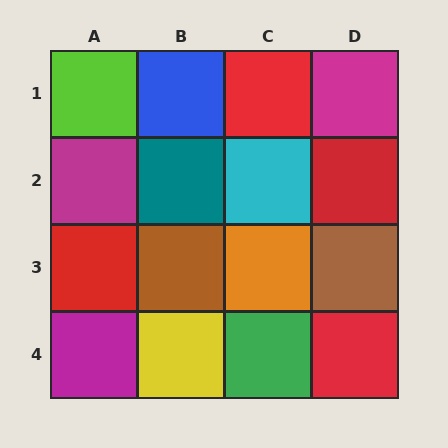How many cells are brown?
2 cells are brown.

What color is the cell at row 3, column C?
Orange.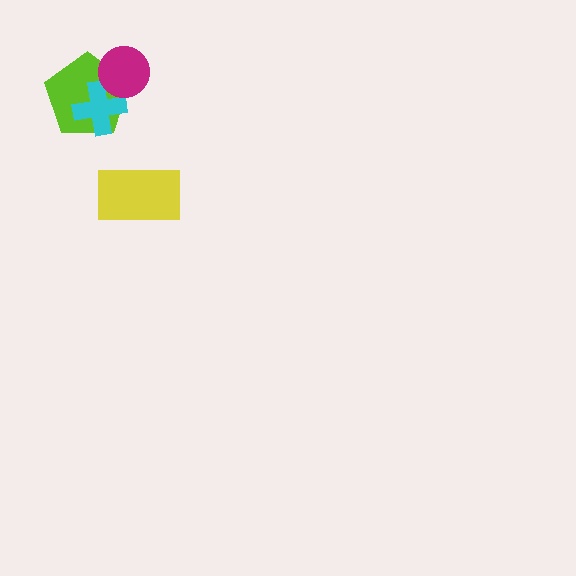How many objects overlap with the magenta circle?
2 objects overlap with the magenta circle.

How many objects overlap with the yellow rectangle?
0 objects overlap with the yellow rectangle.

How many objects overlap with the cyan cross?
2 objects overlap with the cyan cross.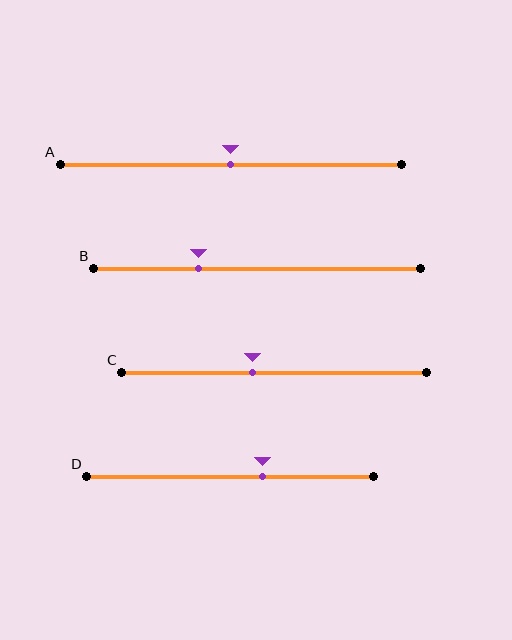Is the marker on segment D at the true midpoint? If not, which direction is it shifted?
No, the marker on segment D is shifted to the right by about 11% of the segment length.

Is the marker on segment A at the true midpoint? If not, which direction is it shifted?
Yes, the marker on segment A is at the true midpoint.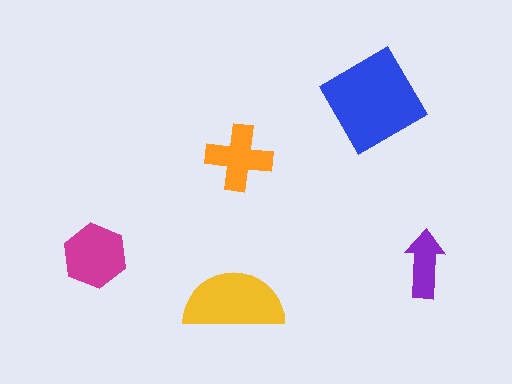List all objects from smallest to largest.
The purple arrow, the orange cross, the magenta hexagon, the yellow semicircle, the blue diamond.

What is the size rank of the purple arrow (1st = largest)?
5th.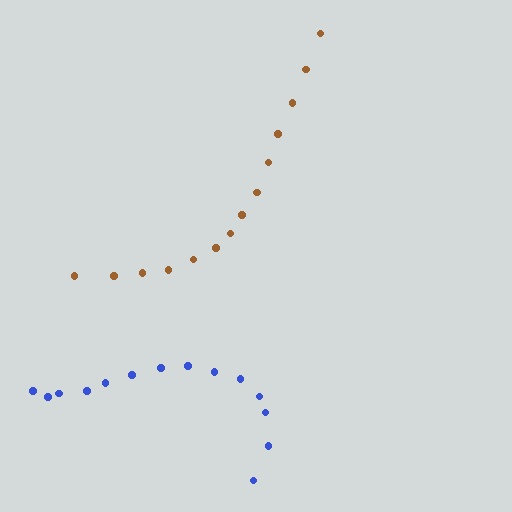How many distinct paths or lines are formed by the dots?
There are 2 distinct paths.